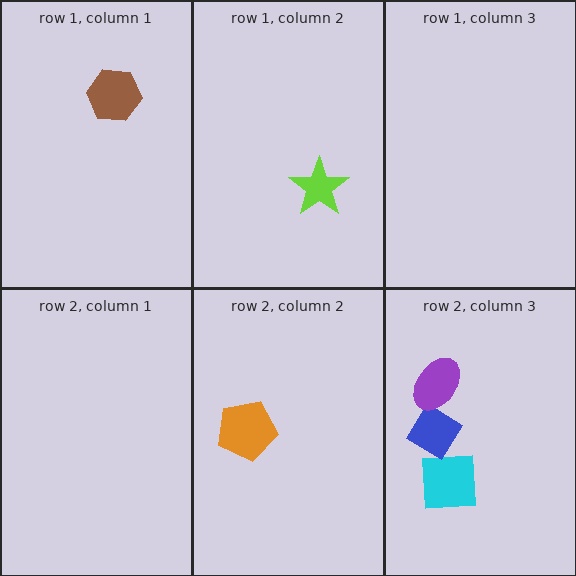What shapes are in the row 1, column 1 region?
The brown hexagon.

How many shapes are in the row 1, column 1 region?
1.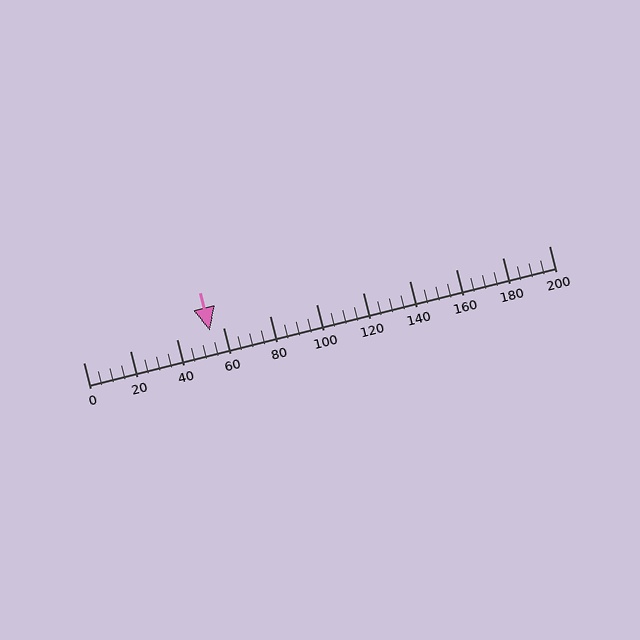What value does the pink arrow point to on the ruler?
The pink arrow points to approximately 54.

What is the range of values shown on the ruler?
The ruler shows values from 0 to 200.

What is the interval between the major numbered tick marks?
The major tick marks are spaced 20 units apart.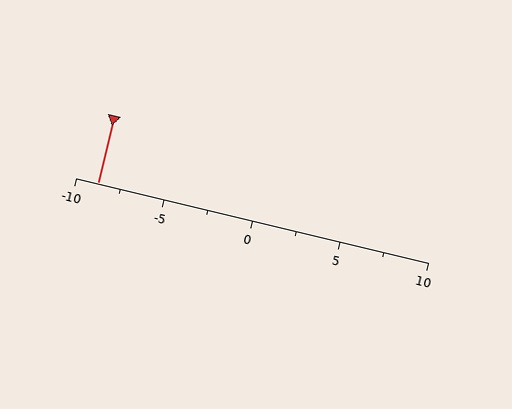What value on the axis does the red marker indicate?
The marker indicates approximately -8.8.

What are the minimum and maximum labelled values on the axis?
The axis runs from -10 to 10.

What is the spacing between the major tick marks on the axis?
The major ticks are spaced 5 apart.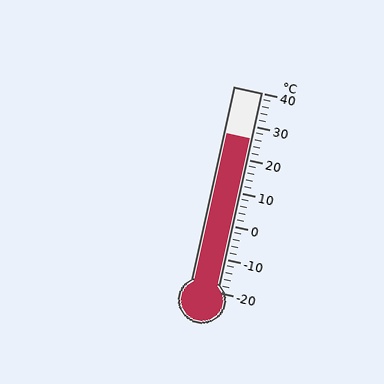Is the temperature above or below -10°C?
The temperature is above -10°C.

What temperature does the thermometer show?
The thermometer shows approximately 26°C.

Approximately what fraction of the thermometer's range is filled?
The thermometer is filled to approximately 75% of its range.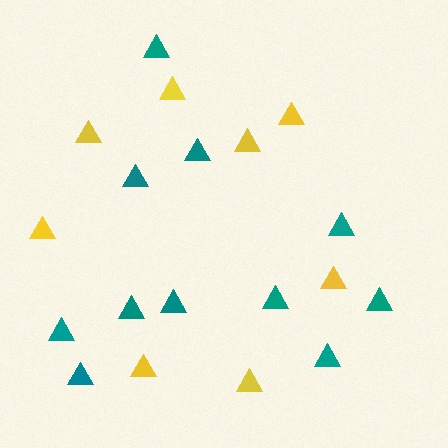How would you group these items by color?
There are 2 groups: one group of teal triangles (11) and one group of yellow triangles (8).